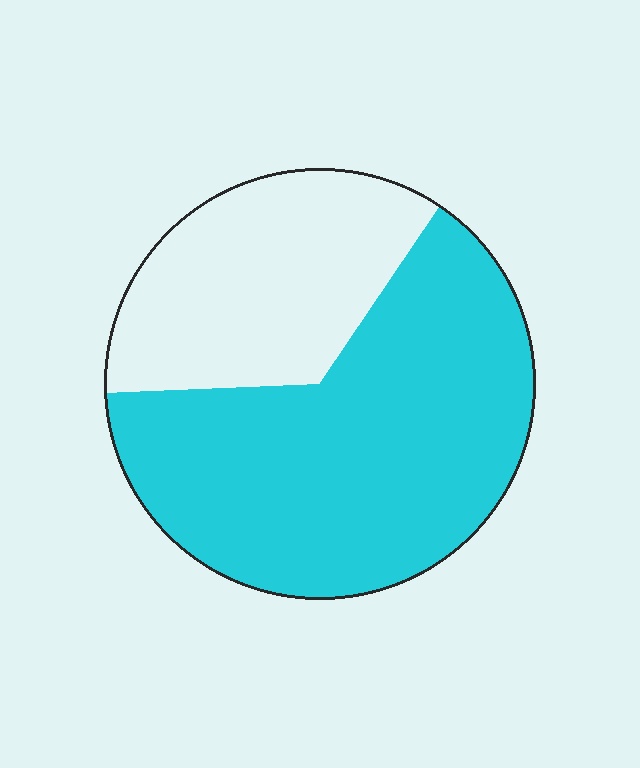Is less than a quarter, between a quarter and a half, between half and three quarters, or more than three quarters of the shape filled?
Between half and three quarters.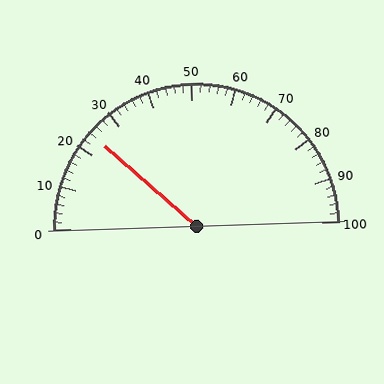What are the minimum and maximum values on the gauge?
The gauge ranges from 0 to 100.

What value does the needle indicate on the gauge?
The needle indicates approximately 24.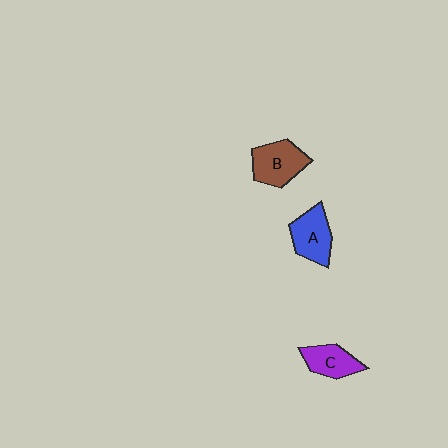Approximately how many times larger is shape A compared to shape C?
Approximately 1.2 times.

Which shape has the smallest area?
Shape C (purple).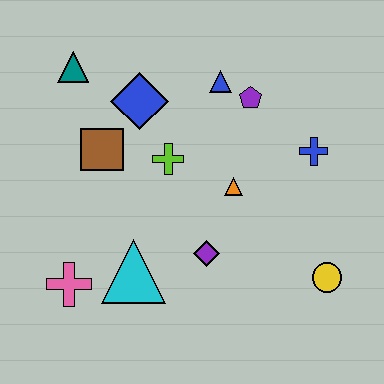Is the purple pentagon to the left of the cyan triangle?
No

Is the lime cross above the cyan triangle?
Yes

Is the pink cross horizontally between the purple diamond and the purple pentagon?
No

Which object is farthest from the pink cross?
The blue cross is farthest from the pink cross.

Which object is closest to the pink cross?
The cyan triangle is closest to the pink cross.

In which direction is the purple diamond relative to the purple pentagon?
The purple diamond is below the purple pentagon.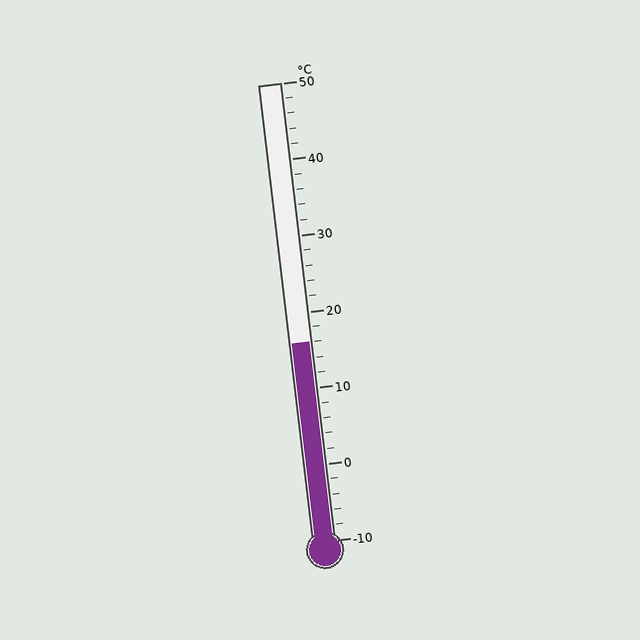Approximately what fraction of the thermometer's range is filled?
The thermometer is filled to approximately 45% of its range.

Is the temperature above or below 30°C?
The temperature is below 30°C.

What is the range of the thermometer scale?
The thermometer scale ranges from -10°C to 50°C.